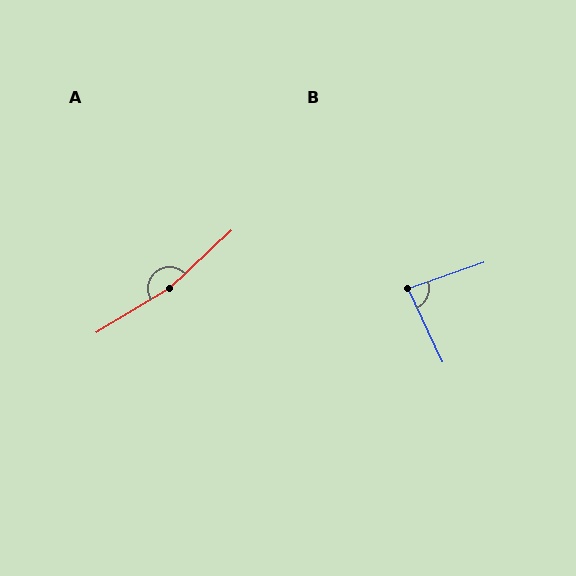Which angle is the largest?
A, at approximately 168 degrees.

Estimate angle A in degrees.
Approximately 168 degrees.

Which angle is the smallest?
B, at approximately 83 degrees.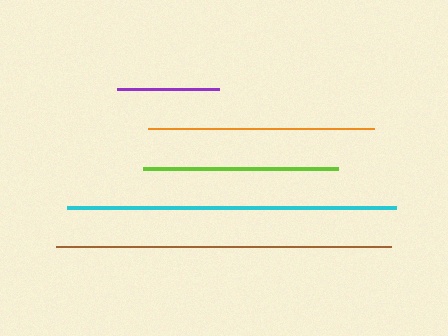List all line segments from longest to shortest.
From longest to shortest: brown, cyan, orange, lime, purple.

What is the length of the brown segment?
The brown segment is approximately 335 pixels long.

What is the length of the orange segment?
The orange segment is approximately 226 pixels long.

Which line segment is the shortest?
The purple line is the shortest at approximately 102 pixels.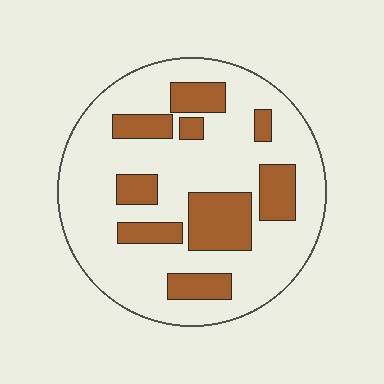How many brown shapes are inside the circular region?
9.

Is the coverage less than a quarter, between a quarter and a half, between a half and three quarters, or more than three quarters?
Between a quarter and a half.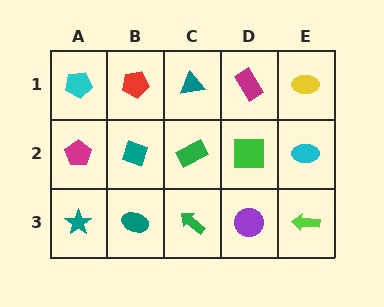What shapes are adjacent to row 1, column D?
A green square (row 2, column D), a teal triangle (row 1, column C), a yellow ellipse (row 1, column E).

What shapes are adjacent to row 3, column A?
A magenta pentagon (row 2, column A), a teal ellipse (row 3, column B).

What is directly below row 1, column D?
A green square.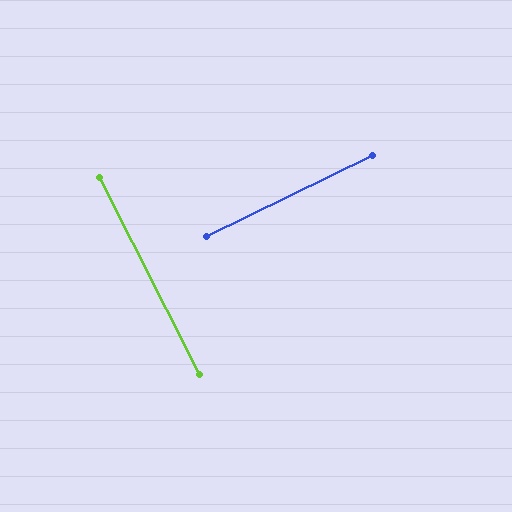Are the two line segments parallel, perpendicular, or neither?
Perpendicular — they meet at approximately 89°.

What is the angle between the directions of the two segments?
Approximately 89 degrees.